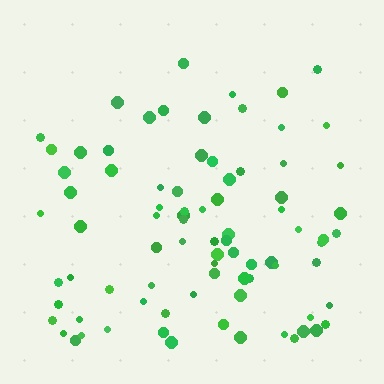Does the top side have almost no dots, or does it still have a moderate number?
Still a moderate number, just noticeably fewer than the bottom.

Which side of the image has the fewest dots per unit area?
The top.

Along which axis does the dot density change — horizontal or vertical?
Vertical.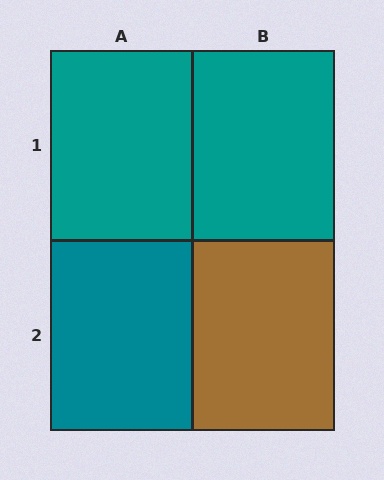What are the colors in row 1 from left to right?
Teal, teal.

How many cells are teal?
3 cells are teal.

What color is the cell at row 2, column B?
Brown.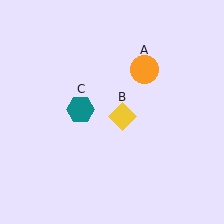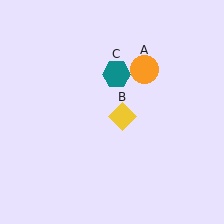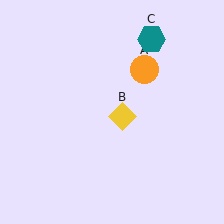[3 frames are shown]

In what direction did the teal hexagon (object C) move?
The teal hexagon (object C) moved up and to the right.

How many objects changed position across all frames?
1 object changed position: teal hexagon (object C).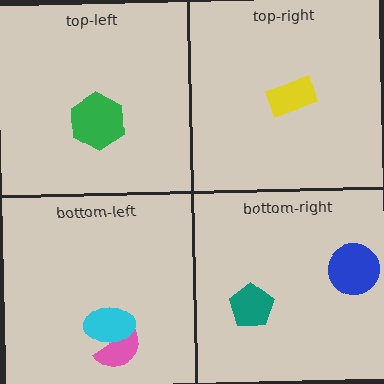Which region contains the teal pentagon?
The bottom-right region.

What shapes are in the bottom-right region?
The blue circle, the teal pentagon.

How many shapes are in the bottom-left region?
2.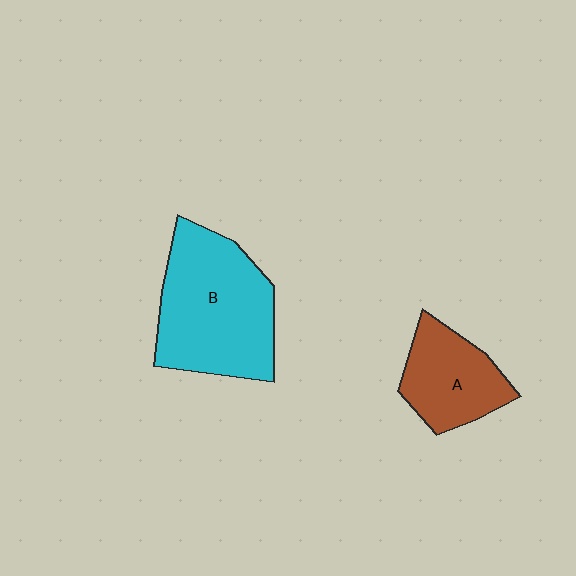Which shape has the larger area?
Shape B (cyan).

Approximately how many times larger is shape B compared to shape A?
Approximately 1.8 times.